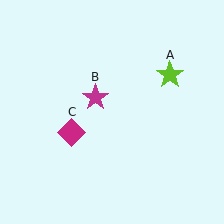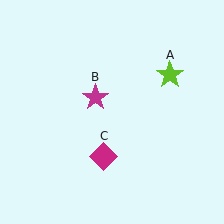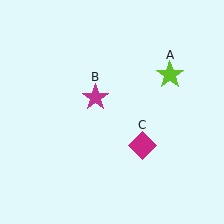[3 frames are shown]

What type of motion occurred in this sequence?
The magenta diamond (object C) rotated counterclockwise around the center of the scene.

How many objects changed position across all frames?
1 object changed position: magenta diamond (object C).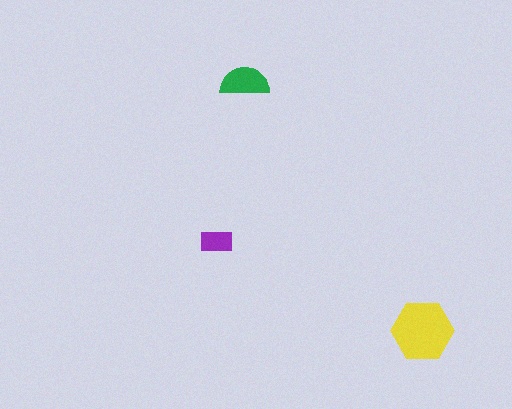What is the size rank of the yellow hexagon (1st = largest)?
1st.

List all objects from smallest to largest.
The purple rectangle, the green semicircle, the yellow hexagon.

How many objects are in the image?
There are 3 objects in the image.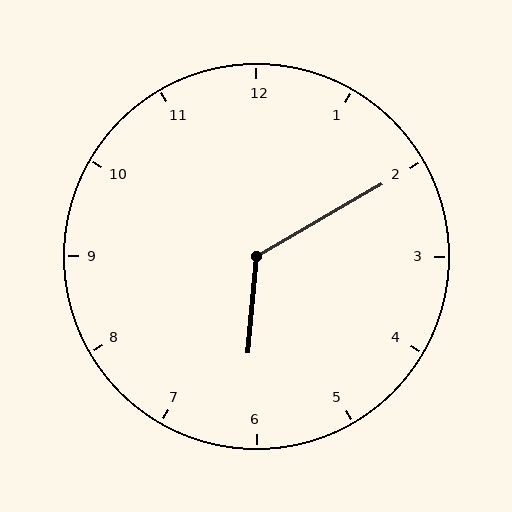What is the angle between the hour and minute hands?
Approximately 125 degrees.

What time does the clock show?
6:10.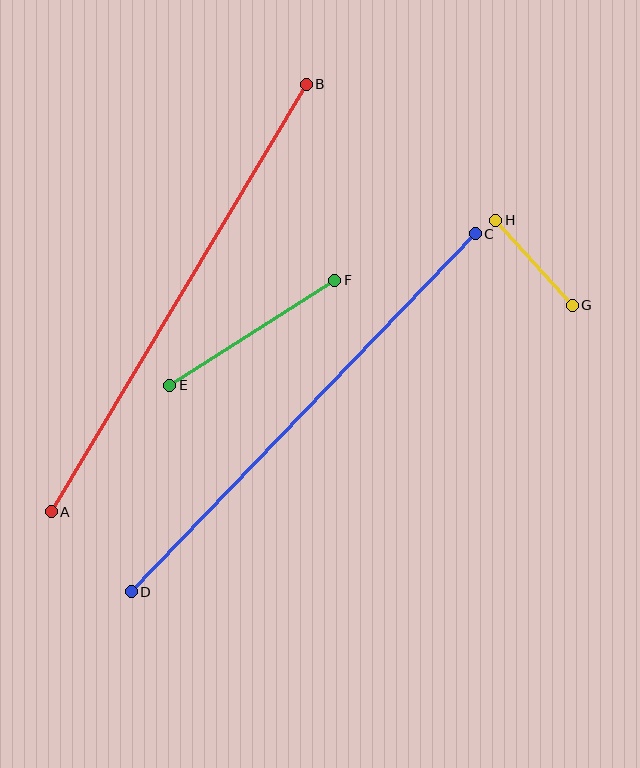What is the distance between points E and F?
The distance is approximately 195 pixels.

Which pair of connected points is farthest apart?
Points A and B are farthest apart.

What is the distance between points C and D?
The distance is approximately 497 pixels.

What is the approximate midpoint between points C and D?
The midpoint is at approximately (303, 413) pixels.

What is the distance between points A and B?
The distance is approximately 498 pixels.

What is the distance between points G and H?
The distance is approximately 114 pixels.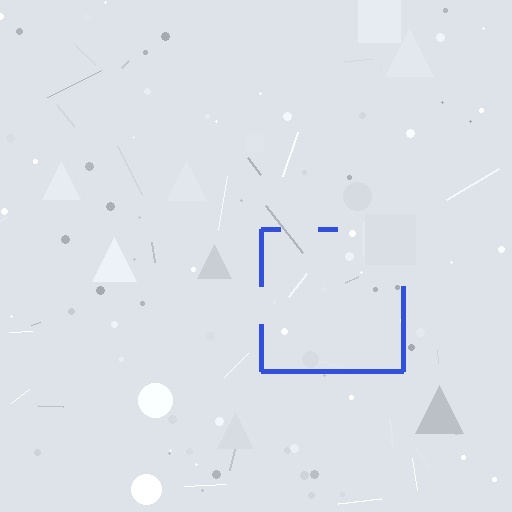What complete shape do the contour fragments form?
The contour fragments form a square.